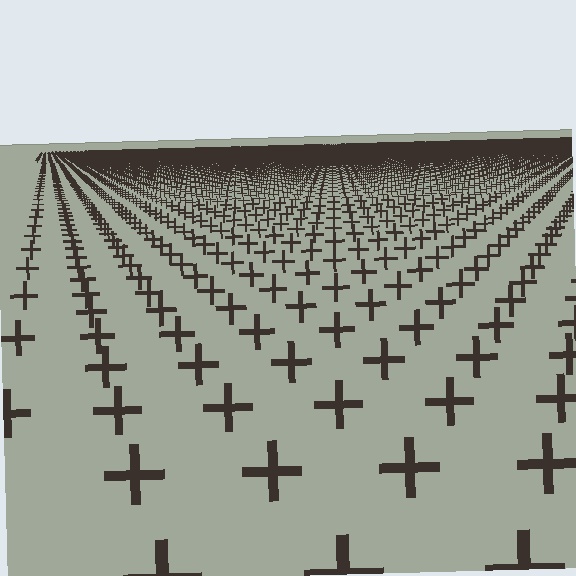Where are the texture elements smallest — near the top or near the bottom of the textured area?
Near the top.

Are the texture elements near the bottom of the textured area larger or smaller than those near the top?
Larger. Near the bottom, elements are closer to the viewer and appear at a bigger on-screen size.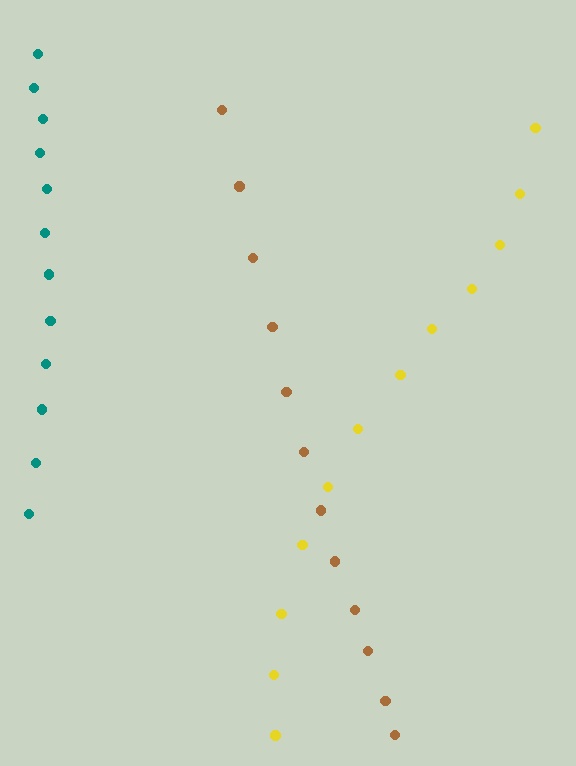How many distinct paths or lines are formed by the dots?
There are 3 distinct paths.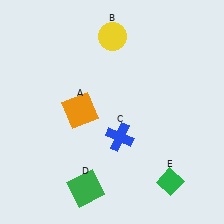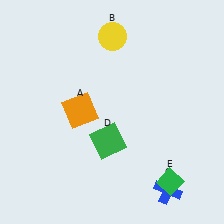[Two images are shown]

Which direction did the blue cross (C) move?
The blue cross (C) moved down.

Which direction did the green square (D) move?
The green square (D) moved up.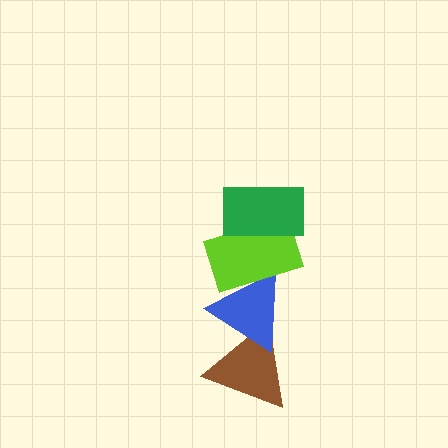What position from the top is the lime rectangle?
The lime rectangle is 2nd from the top.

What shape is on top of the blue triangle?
The lime rectangle is on top of the blue triangle.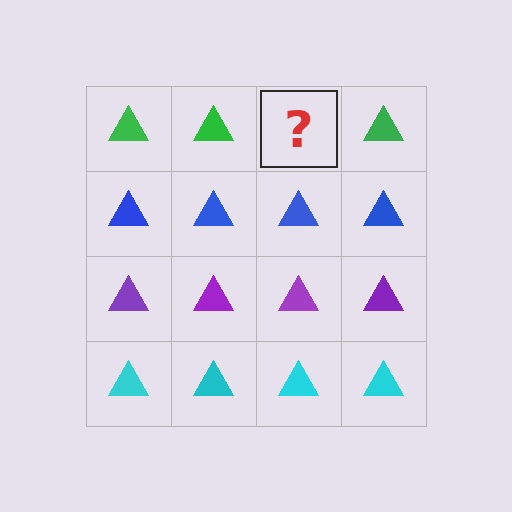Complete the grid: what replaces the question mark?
The question mark should be replaced with a green triangle.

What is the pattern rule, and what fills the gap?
The rule is that each row has a consistent color. The gap should be filled with a green triangle.